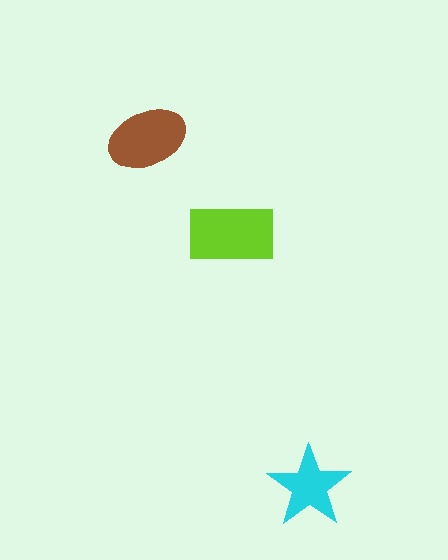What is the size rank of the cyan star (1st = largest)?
3rd.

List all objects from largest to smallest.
The lime rectangle, the brown ellipse, the cyan star.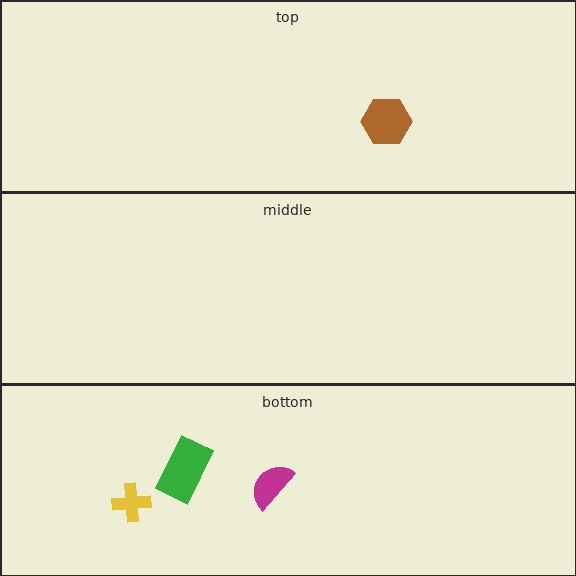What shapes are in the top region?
The brown hexagon.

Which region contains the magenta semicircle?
The bottom region.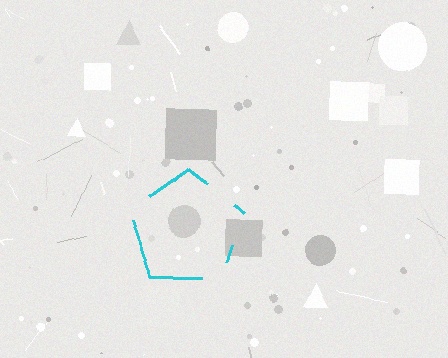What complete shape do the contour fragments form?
The contour fragments form a pentagon.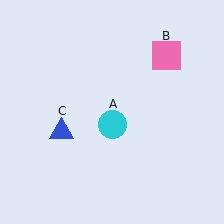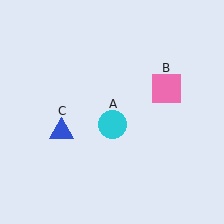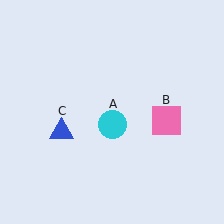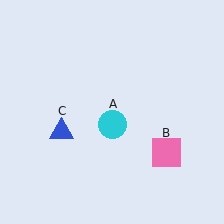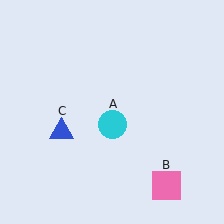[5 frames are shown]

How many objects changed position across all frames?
1 object changed position: pink square (object B).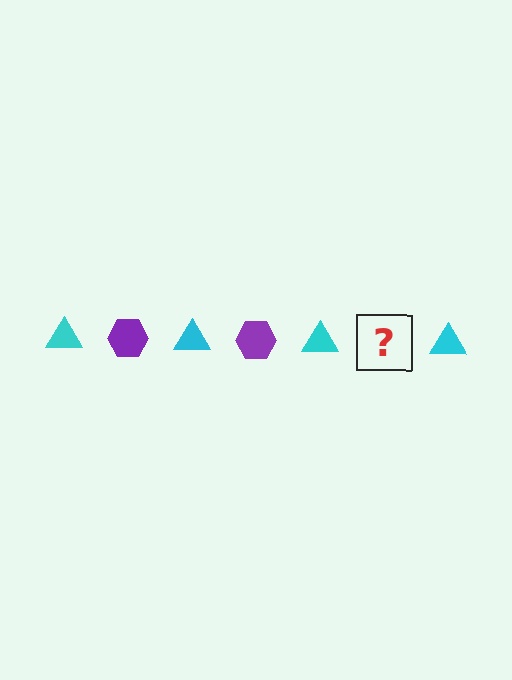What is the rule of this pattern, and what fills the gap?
The rule is that the pattern alternates between cyan triangle and purple hexagon. The gap should be filled with a purple hexagon.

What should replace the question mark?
The question mark should be replaced with a purple hexagon.